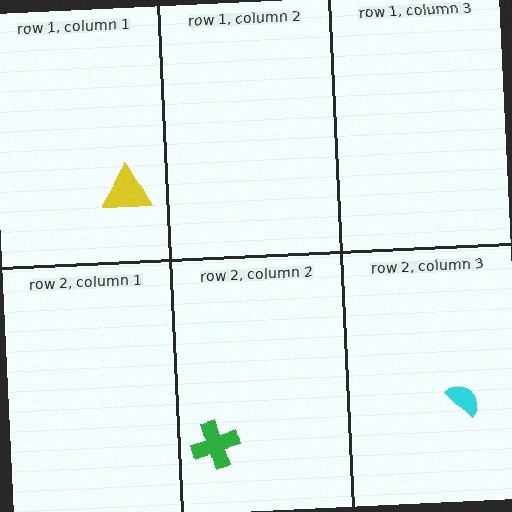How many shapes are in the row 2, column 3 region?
1.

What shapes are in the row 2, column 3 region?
The cyan semicircle.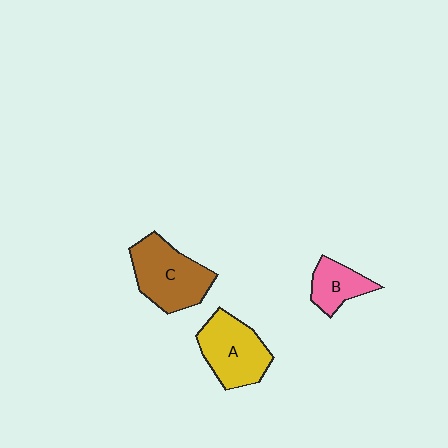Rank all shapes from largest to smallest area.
From largest to smallest: C (brown), A (yellow), B (pink).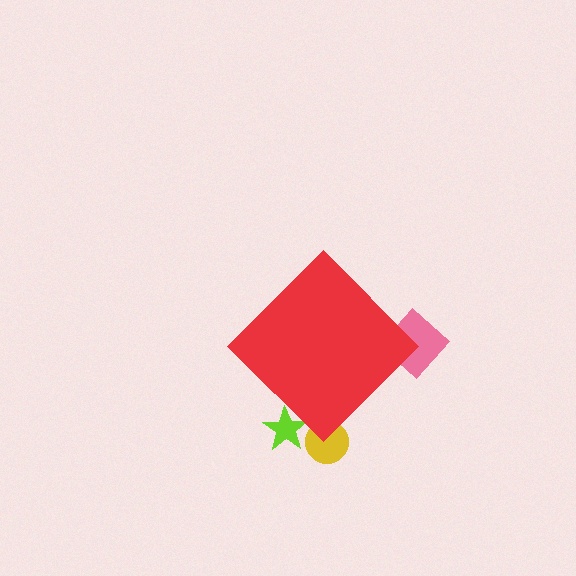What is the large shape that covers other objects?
A red diamond.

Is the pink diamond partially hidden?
Yes, the pink diamond is partially hidden behind the red diamond.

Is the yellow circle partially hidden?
Yes, the yellow circle is partially hidden behind the red diamond.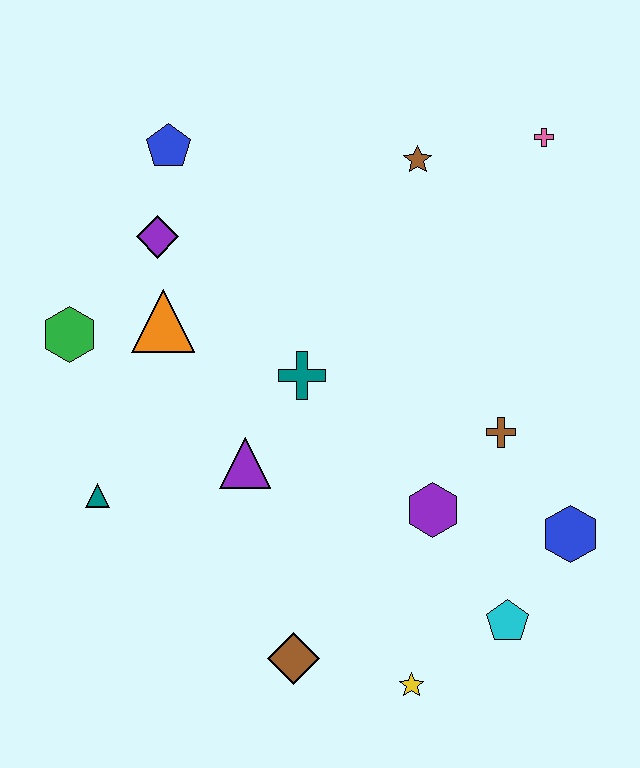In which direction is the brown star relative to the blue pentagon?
The brown star is to the right of the blue pentagon.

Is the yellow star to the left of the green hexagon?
No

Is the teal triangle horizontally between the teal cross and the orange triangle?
No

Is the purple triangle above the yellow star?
Yes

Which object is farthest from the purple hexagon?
The blue pentagon is farthest from the purple hexagon.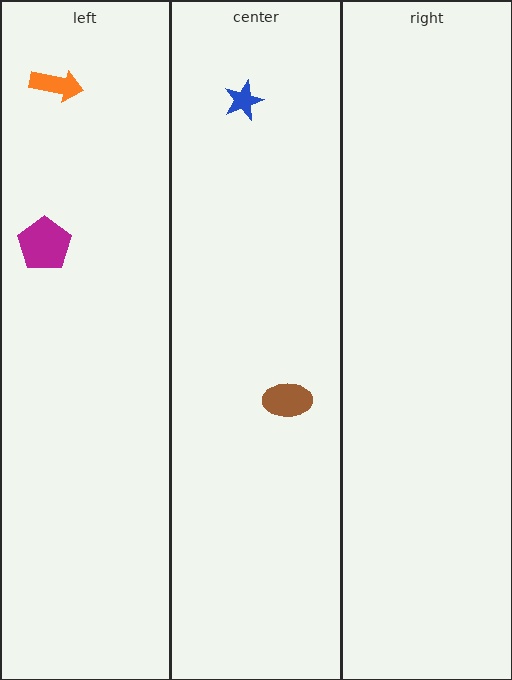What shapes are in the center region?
The blue star, the brown ellipse.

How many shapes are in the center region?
2.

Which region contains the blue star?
The center region.